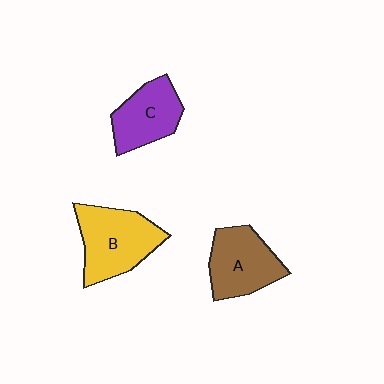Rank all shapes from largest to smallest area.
From largest to smallest: B (yellow), A (brown), C (purple).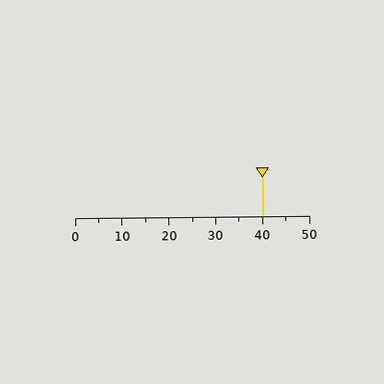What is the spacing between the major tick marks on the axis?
The major ticks are spaced 10 apart.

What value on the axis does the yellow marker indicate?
The marker indicates approximately 40.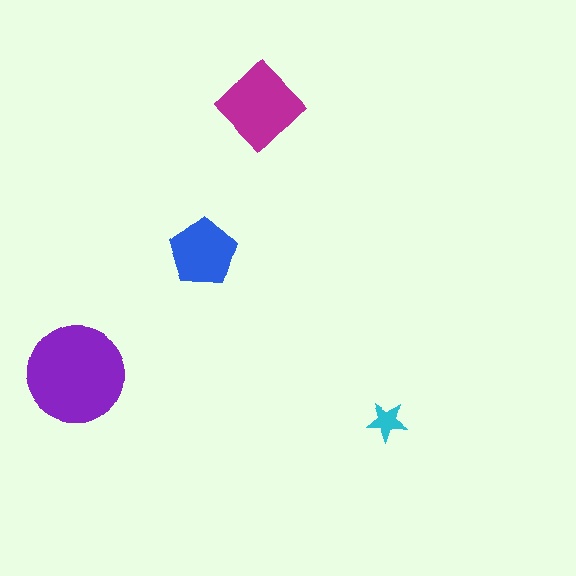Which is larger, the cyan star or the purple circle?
The purple circle.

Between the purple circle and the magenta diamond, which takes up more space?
The purple circle.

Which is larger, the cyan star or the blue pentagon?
The blue pentagon.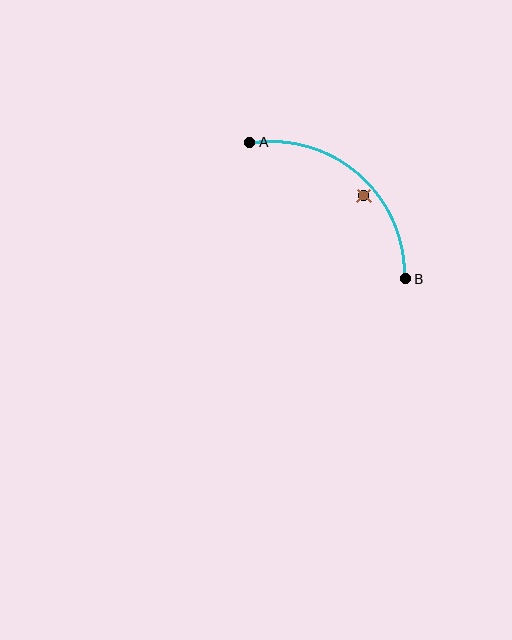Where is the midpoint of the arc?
The arc midpoint is the point on the curve farthest from the straight line joining A and B. It sits above and to the right of that line.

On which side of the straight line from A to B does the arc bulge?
The arc bulges above and to the right of the straight line connecting A and B.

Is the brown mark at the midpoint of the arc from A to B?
No — the brown mark does not lie on the arc at all. It sits slightly inside the curve.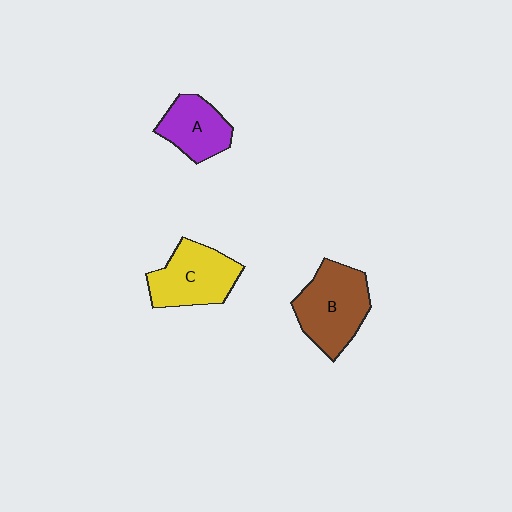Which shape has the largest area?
Shape B (brown).